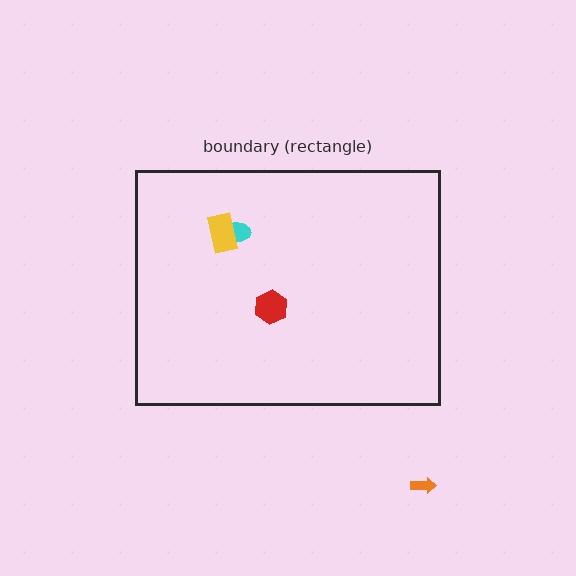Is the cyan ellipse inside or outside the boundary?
Inside.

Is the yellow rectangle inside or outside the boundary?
Inside.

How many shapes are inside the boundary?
3 inside, 1 outside.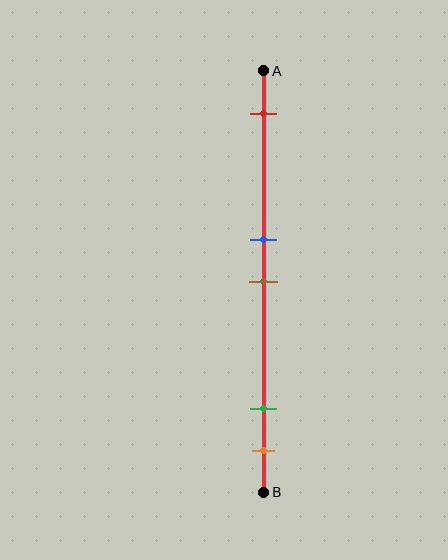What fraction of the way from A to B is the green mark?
The green mark is approximately 80% (0.8) of the way from A to B.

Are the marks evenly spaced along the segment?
No, the marks are not evenly spaced.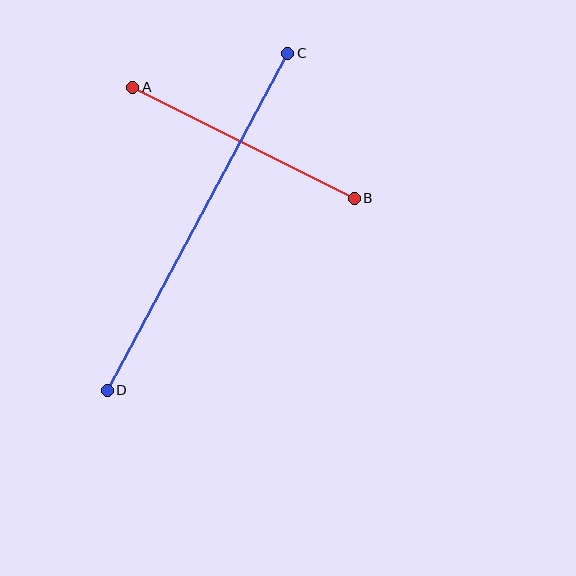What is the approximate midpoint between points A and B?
The midpoint is at approximately (243, 143) pixels.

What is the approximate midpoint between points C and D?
The midpoint is at approximately (198, 222) pixels.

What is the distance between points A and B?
The distance is approximately 248 pixels.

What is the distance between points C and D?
The distance is approximately 382 pixels.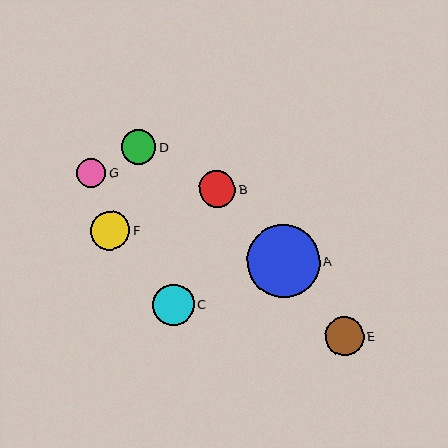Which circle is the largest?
Circle A is the largest with a size of approximately 72 pixels.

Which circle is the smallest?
Circle G is the smallest with a size of approximately 29 pixels.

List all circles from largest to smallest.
From largest to smallest: A, C, F, E, B, D, G.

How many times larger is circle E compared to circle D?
Circle E is approximately 1.1 times the size of circle D.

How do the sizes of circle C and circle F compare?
Circle C and circle F are approximately the same size.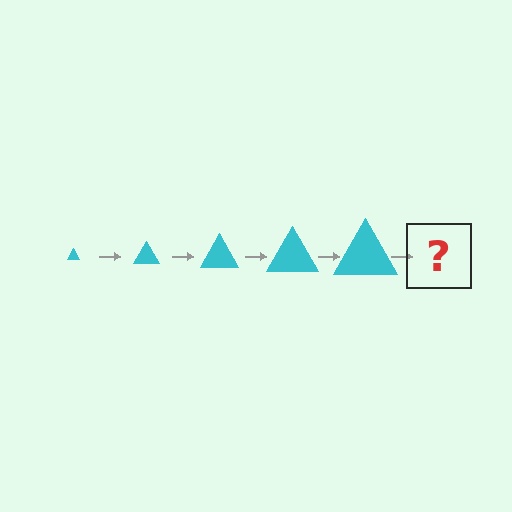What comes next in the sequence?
The next element should be a cyan triangle, larger than the previous one.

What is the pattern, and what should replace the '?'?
The pattern is that the triangle gets progressively larger each step. The '?' should be a cyan triangle, larger than the previous one.